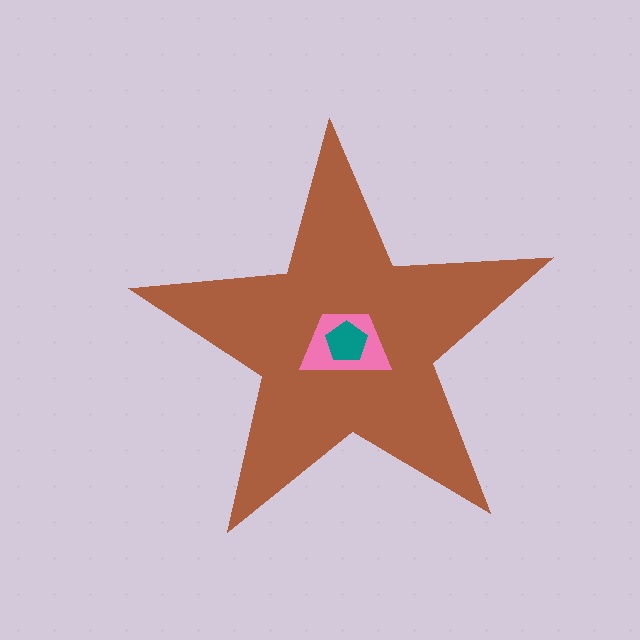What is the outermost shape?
The brown star.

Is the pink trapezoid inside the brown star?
Yes.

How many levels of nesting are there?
3.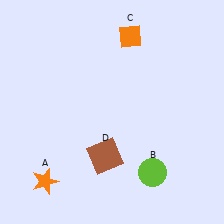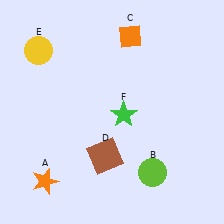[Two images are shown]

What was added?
A yellow circle (E), a green star (F) were added in Image 2.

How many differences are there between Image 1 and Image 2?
There are 2 differences between the two images.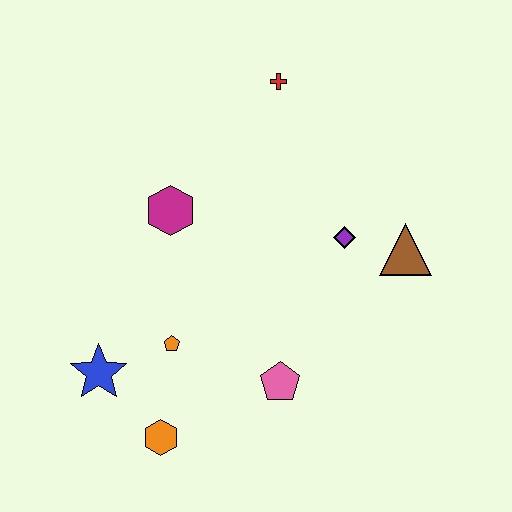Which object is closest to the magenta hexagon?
The orange pentagon is closest to the magenta hexagon.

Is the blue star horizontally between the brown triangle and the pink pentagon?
No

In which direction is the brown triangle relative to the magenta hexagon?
The brown triangle is to the right of the magenta hexagon.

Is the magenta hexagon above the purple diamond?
Yes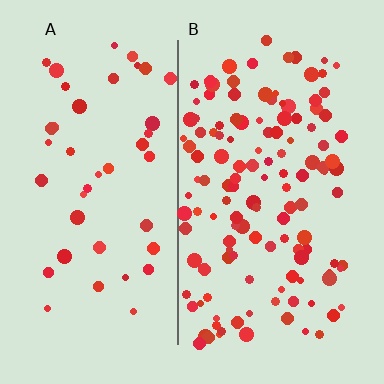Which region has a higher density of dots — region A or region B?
B (the right).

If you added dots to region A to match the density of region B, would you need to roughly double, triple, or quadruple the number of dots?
Approximately triple.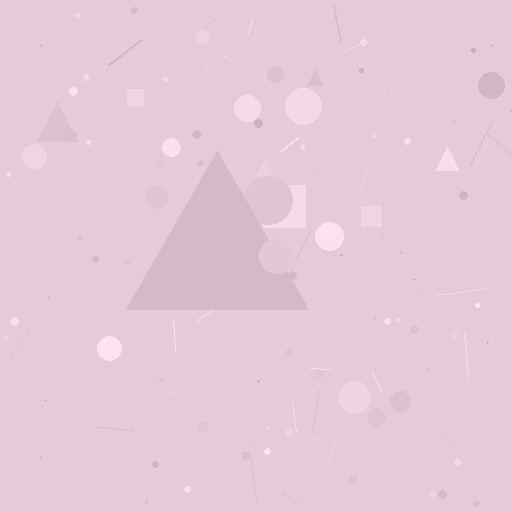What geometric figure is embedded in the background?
A triangle is embedded in the background.